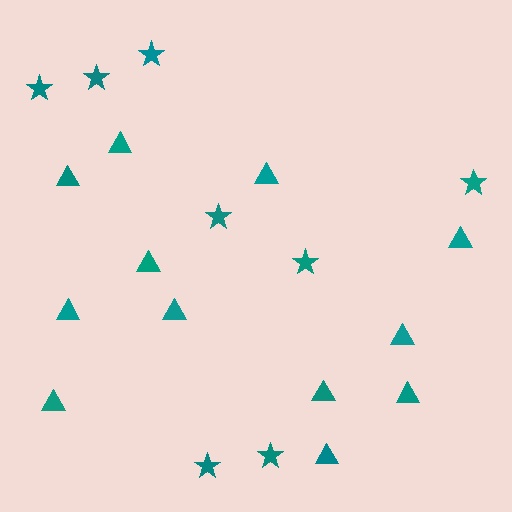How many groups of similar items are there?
There are 2 groups: one group of stars (8) and one group of triangles (12).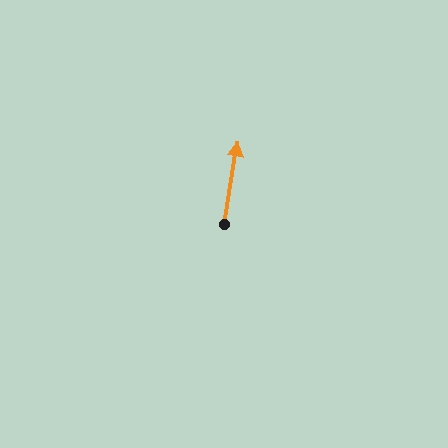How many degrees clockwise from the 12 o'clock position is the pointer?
Approximately 9 degrees.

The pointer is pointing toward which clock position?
Roughly 12 o'clock.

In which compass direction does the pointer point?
North.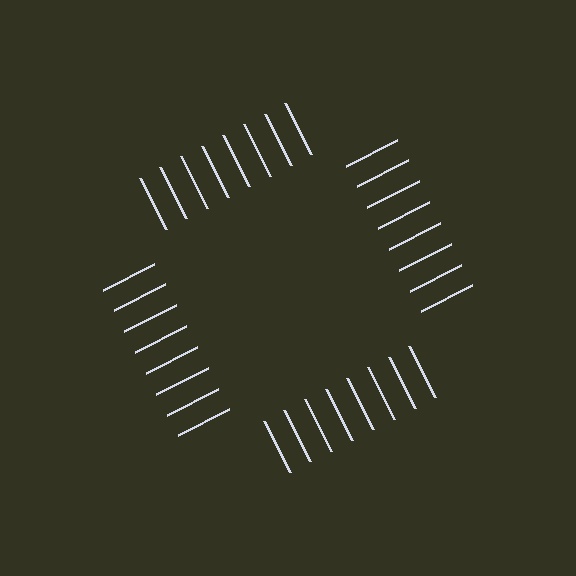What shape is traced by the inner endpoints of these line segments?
An illusory square — the line segments terminate on its edges but no continuous stroke is drawn.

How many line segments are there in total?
32 — 8 along each of the 4 edges.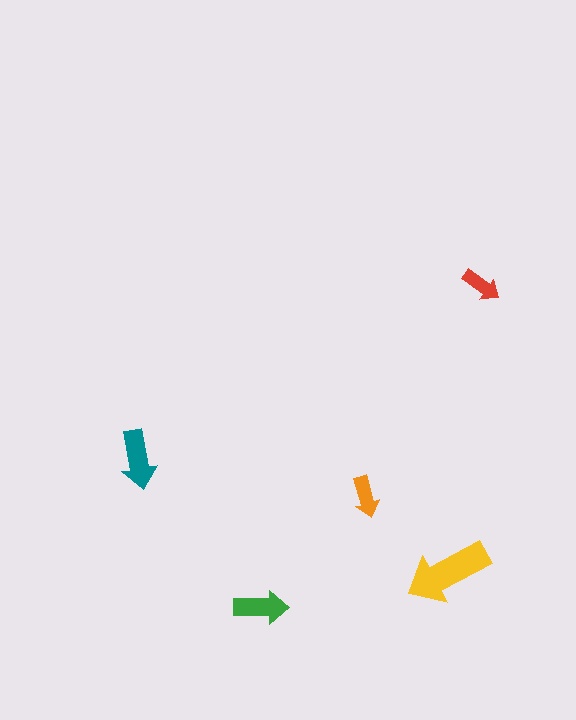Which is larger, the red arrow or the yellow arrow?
The yellow one.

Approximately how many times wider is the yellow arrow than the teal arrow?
About 1.5 times wider.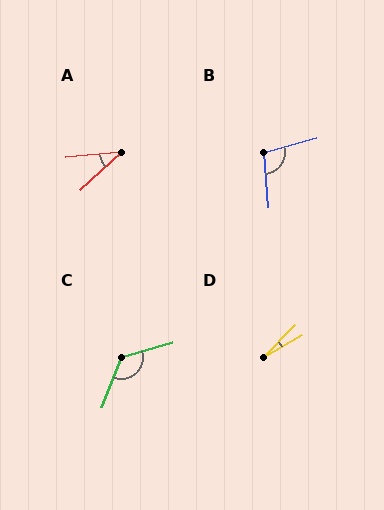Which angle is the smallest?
D, at approximately 16 degrees.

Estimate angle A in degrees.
Approximately 37 degrees.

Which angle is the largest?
C, at approximately 128 degrees.